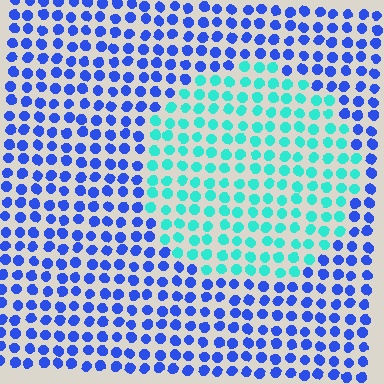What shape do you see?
I see a circle.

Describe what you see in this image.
The image is filled with small blue elements in a uniform arrangement. A circle-shaped region is visible where the elements are tinted to a slightly different hue, forming a subtle color boundary.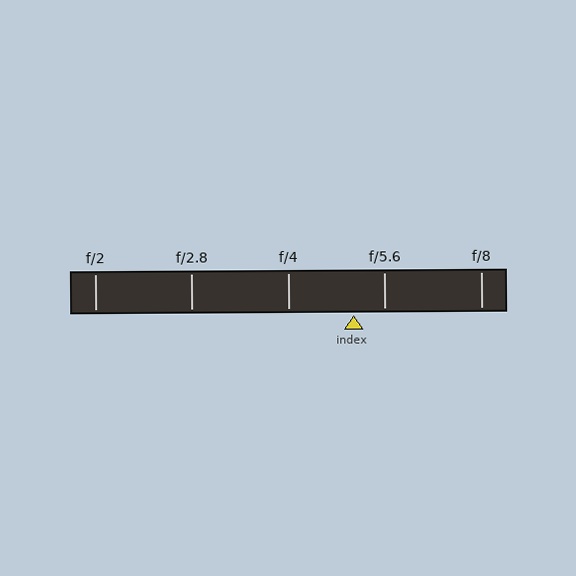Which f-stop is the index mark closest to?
The index mark is closest to f/5.6.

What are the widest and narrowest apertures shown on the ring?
The widest aperture shown is f/2 and the narrowest is f/8.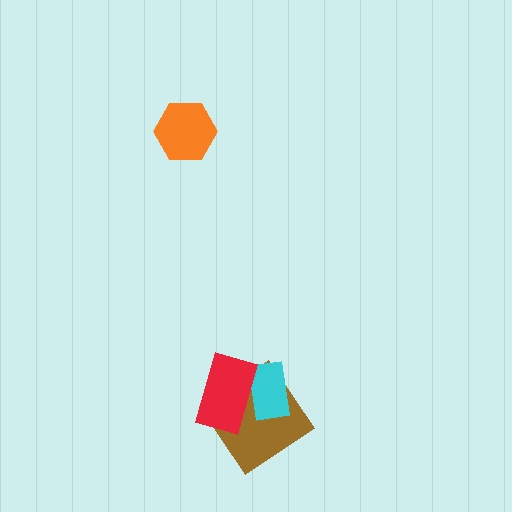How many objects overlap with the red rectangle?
2 objects overlap with the red rectangle.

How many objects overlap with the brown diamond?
2 objects overlap with the brown diamond.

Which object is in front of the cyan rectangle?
The red rectangle is in front of the cyan rectangle.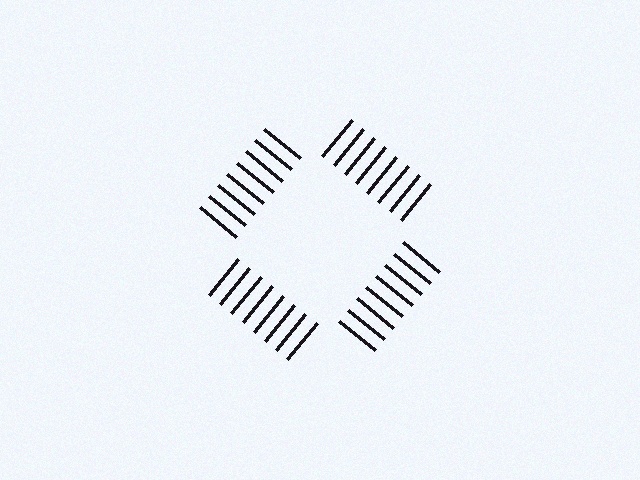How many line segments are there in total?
32 — 8 along each of the 4 edges.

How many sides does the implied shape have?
4 sides — the line-ends trace a square.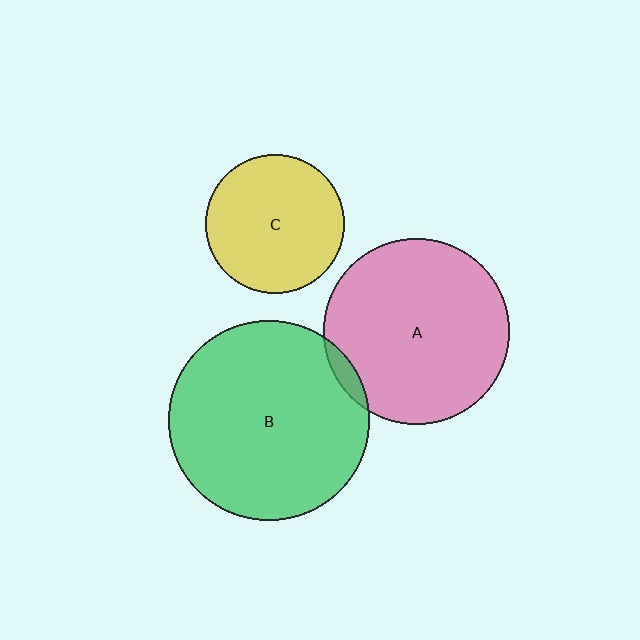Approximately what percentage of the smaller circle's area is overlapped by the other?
Approximately 5%.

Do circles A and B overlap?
Yes.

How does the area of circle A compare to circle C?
Approximately 1.8 times.